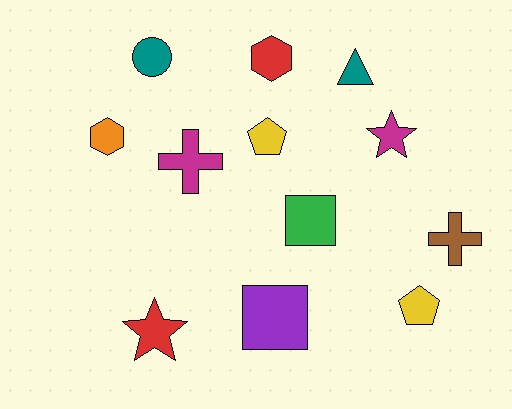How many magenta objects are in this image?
There are 2 magenta objects.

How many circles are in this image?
There is 1 circle.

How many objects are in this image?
There are 12 objects.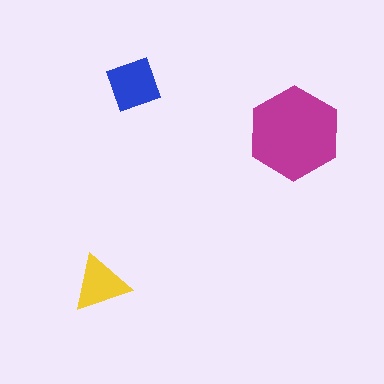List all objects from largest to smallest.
The magenta hexagon, the blue diamond, the yellow triangle.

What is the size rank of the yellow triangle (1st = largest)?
3rd.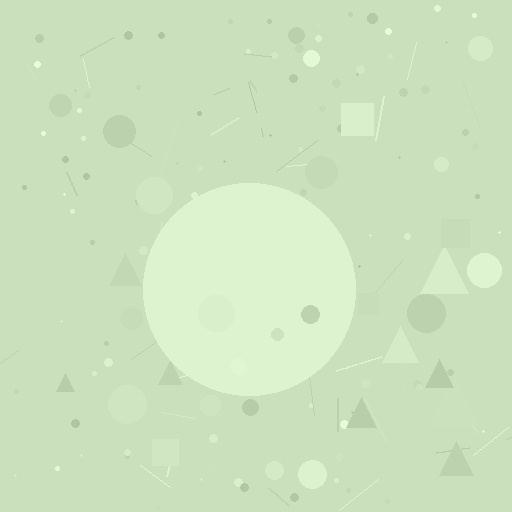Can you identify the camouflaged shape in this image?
The camouflaged shape is a circle.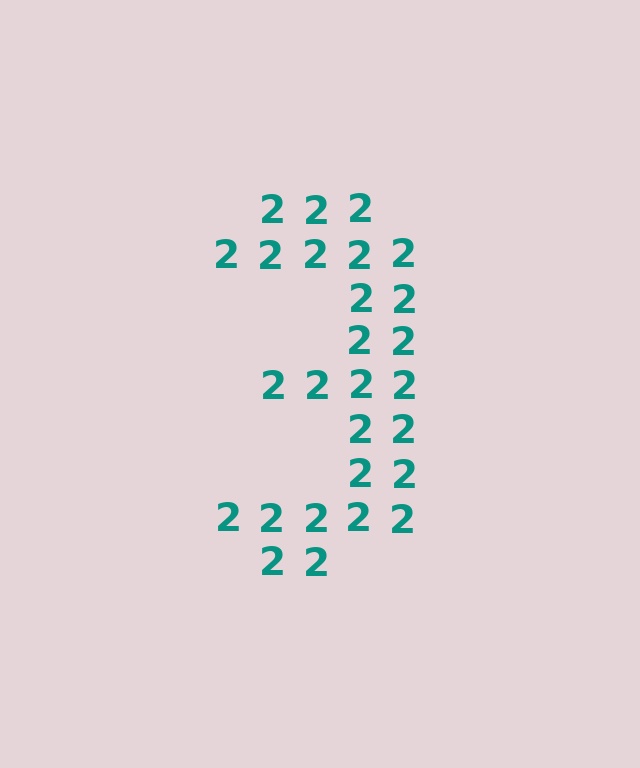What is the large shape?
The large shape is the digit 3.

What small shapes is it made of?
It is made of small digit 2's.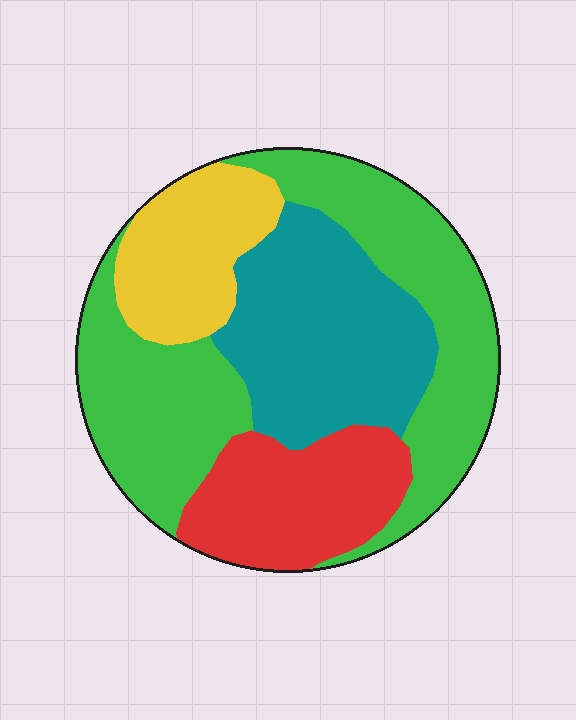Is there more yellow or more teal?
Teal.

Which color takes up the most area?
Green, at roughly 40%.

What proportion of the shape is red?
Red takes up about one sixth (1/6) of the shape.